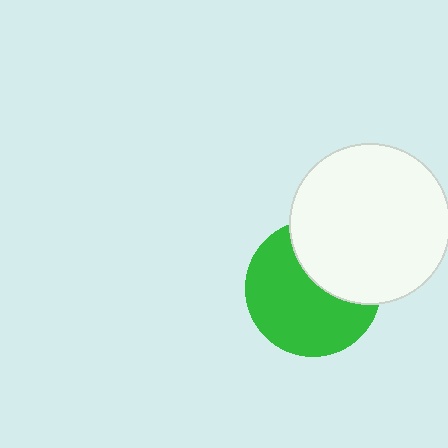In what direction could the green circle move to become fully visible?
The green circle could move toward the lower-left. That would shift it out from behind the white circle entirely.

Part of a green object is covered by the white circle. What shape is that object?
It is a circle.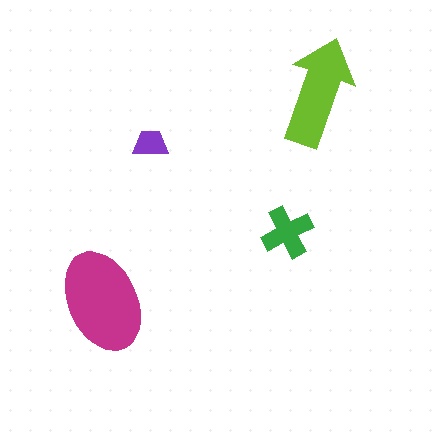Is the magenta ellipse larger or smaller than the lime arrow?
Larger.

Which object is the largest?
The magenta ellipse.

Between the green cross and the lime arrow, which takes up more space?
The lime arrow.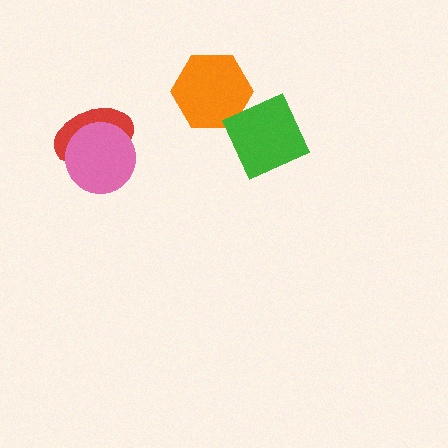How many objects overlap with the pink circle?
1 object overlaps with the pink circle.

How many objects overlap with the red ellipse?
1 object overlaps with the red ellipse.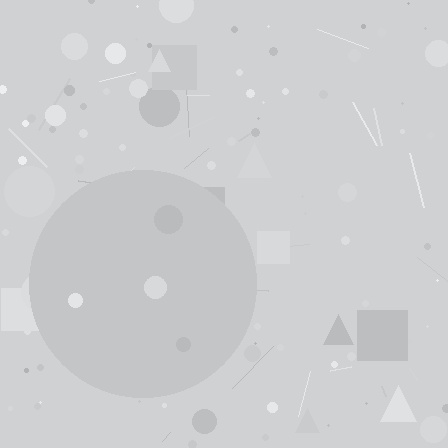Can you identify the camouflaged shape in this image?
The camouflaged shape is a circle.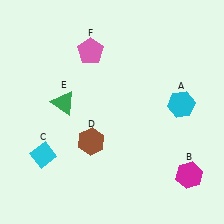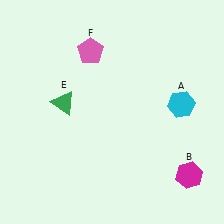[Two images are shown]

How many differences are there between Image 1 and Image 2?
There are 2 differences between the two images.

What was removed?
The brown hexagon (D), the cyan diamond (C) were removed in Image 2.